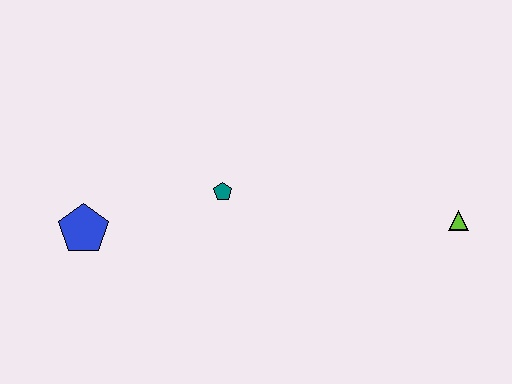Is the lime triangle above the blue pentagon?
Yes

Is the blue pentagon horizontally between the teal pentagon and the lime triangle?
No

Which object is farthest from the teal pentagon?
The lime triangle is farthest from the teal pentagon.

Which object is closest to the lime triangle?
The teal pentagon is closest to the lime triangle.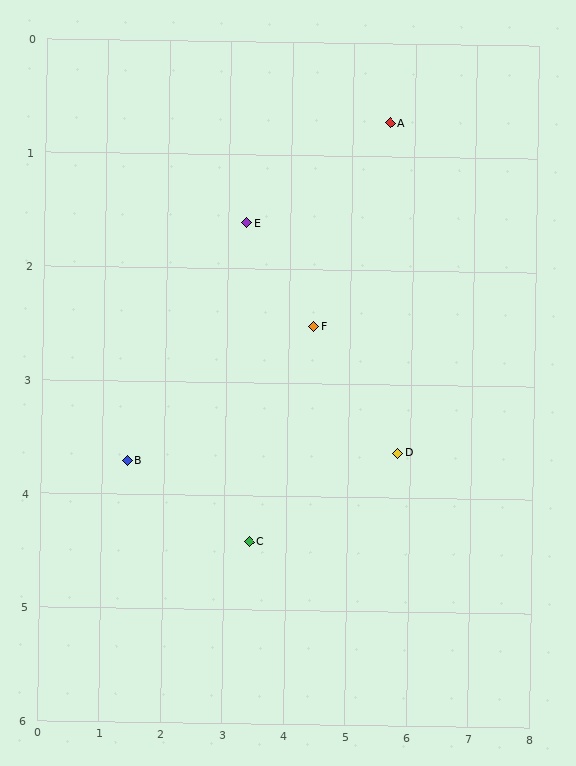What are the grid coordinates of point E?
Point E is at approximately (3.3, 1.6).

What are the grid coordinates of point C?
Point C is at approximately (3.4, 4.4).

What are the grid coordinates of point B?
Point B is at approximately (1.4, 3.7).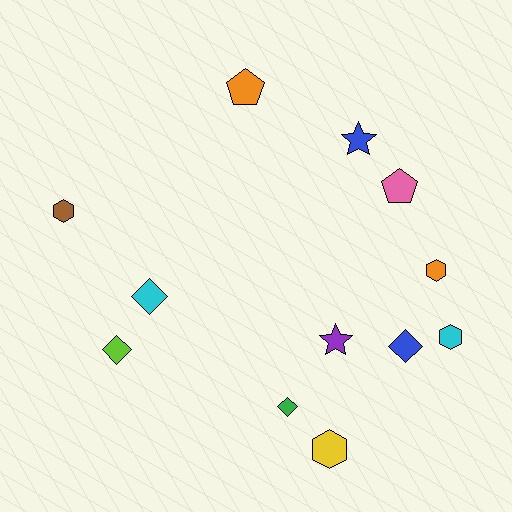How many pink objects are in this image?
There is 1 pink object.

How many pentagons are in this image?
There are 2 pentagons.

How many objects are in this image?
There are 12 objects.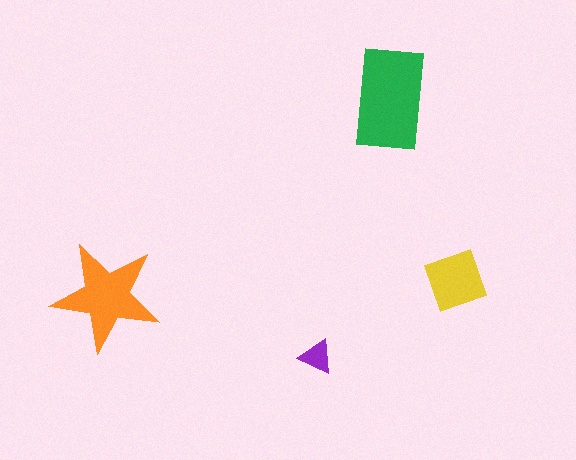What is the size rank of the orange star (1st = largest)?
2nd.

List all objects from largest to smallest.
The green rectangle, the orange star, the yellow diamond, the purple triangle.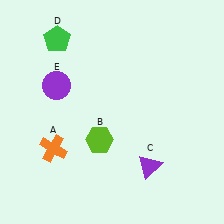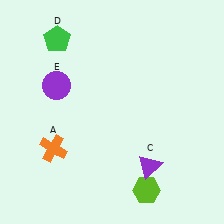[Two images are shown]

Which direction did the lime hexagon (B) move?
The lime hexagon (B) moved down.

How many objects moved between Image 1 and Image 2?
1 object moved between the two images.